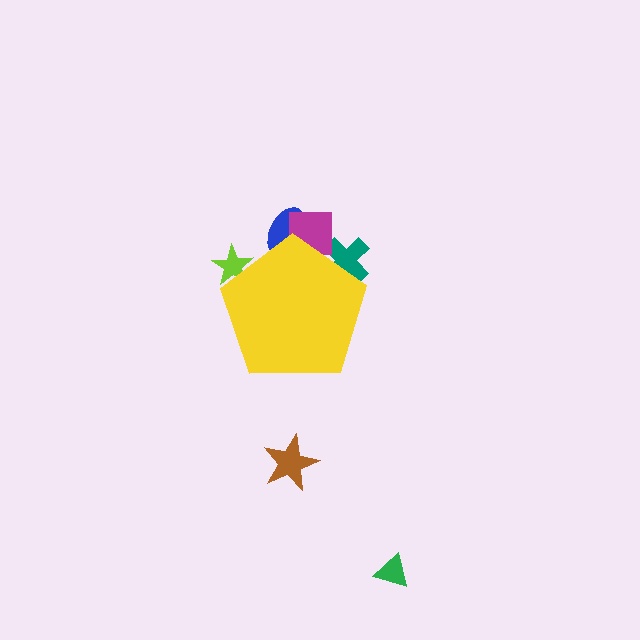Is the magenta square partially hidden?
Yes, the magenta square is partially hidden behind the yellow pentagon.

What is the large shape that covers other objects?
A yellow pentagon.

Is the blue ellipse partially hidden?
Yes, the blue ellipse is partially hidden behind the yellow pentagon.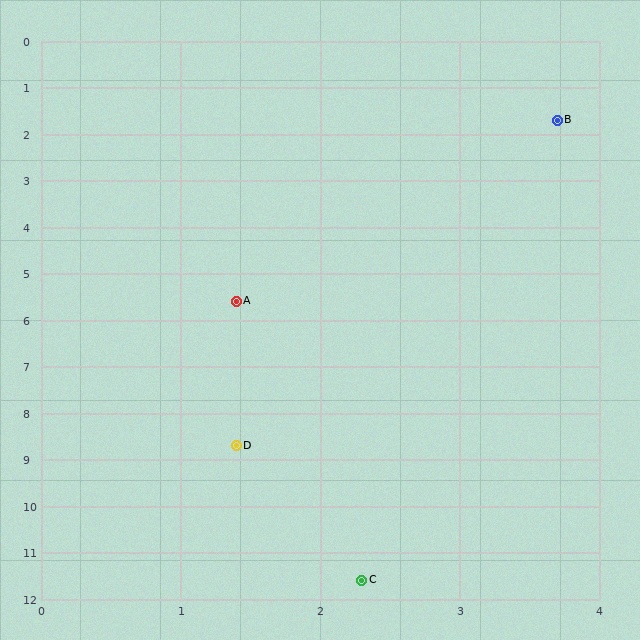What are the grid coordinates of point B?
Point B is at approximately (3.7, 1.7).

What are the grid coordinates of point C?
Point C is at approximately (2.3, 11.6).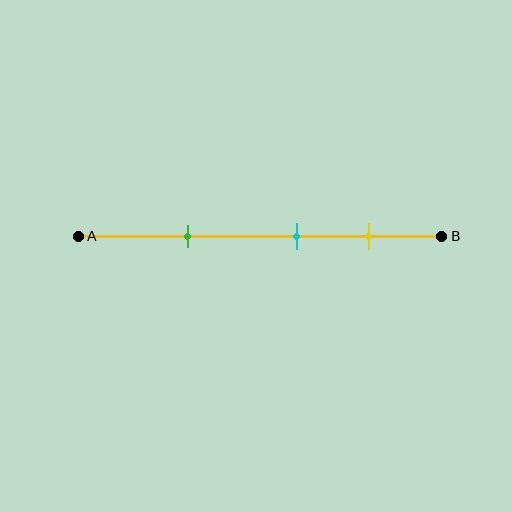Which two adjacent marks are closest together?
The cyan and yellow marks are the closest adjacent pair.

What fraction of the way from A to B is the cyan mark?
The cyan mark is approximately 60% (0.6) of the way from A to B.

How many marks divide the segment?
There are 3 marks dividing the segment.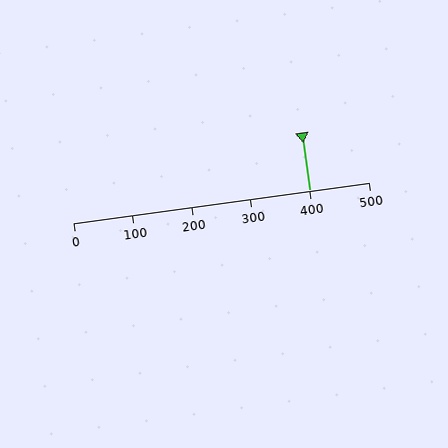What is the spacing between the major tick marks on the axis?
The major ticks are spaced 100 apart.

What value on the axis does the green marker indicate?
The marker indicates approximately 400.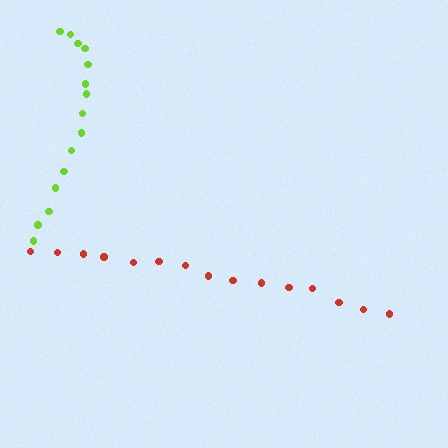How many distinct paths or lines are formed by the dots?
There are 2 distinct paths.